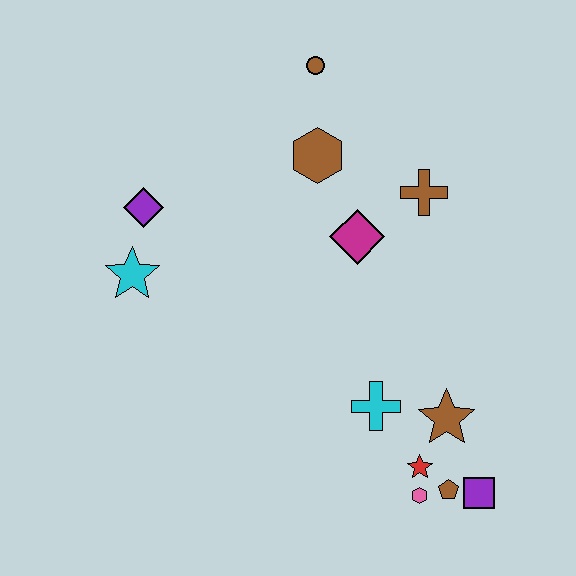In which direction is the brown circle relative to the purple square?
The brown circle is above the purple square.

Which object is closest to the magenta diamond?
The brown cross is closest to the magenta diamond.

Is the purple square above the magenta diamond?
No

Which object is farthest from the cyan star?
The purple square is farthest from the cyan star.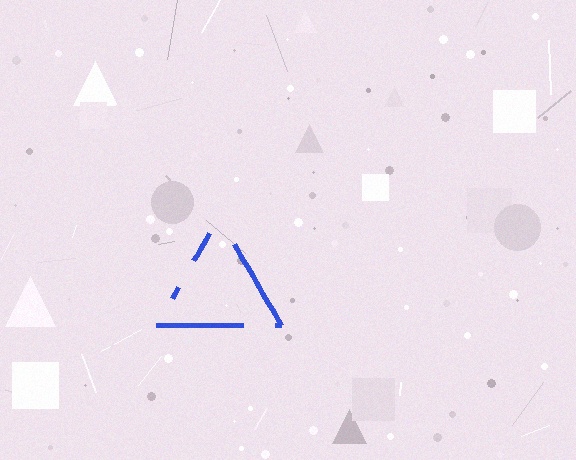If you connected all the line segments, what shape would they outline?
They would outline a triangle.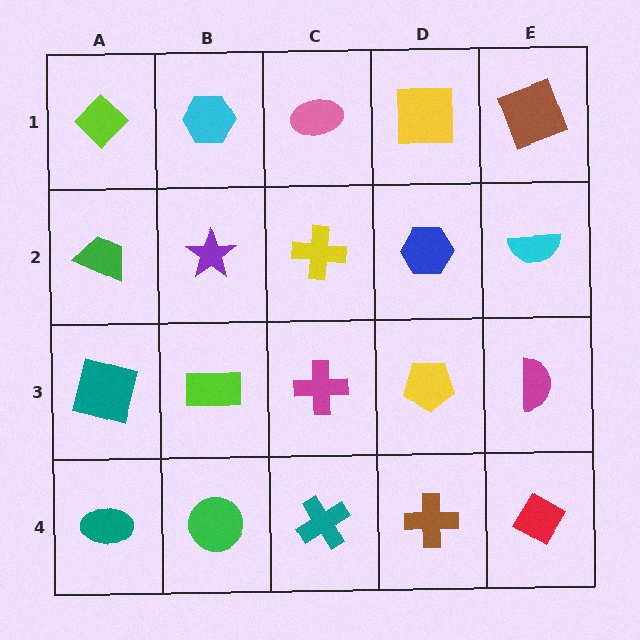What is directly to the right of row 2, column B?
A yellow cross.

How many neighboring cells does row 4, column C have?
3.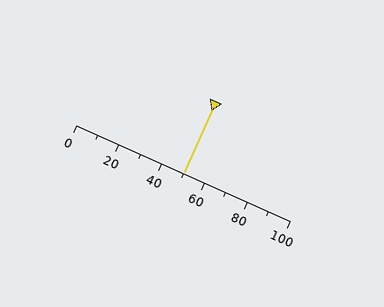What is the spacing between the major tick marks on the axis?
The major ticks are spaced 20 apart.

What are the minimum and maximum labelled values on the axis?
The axis runs from 0 to 100.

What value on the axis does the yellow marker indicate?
The marker indicates approximately 50.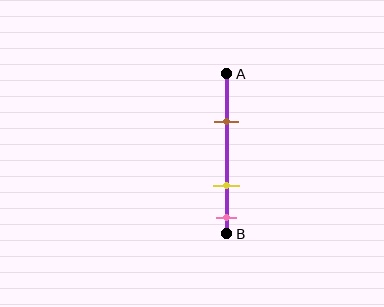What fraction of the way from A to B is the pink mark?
The pink mark is approximately 90% (0.9) of the way from A to B.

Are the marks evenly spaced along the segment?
No, the marks are not evenly spaced.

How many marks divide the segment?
There are 3 marks dividing the segment.